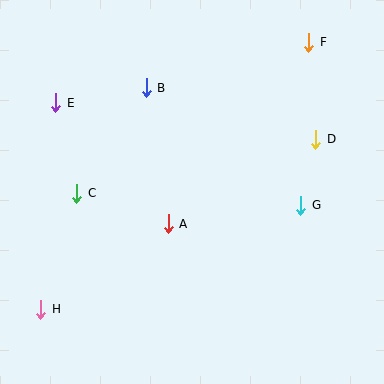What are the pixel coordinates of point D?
Point D is at (316, 139).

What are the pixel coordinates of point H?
Point H is at (41, 309).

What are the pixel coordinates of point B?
Point B is at (146, 88).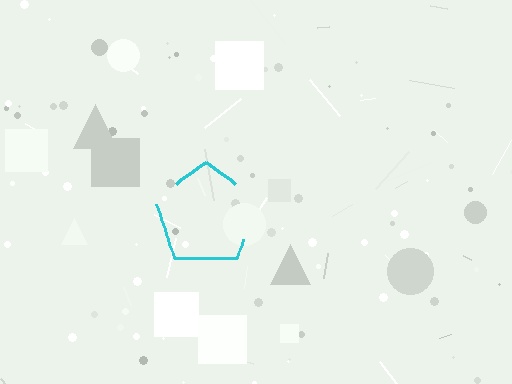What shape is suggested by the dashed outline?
The dashed outline suggests a pentagon.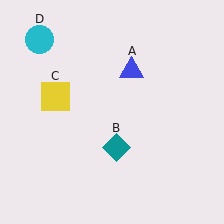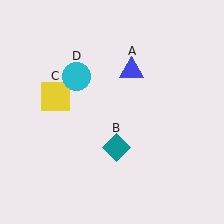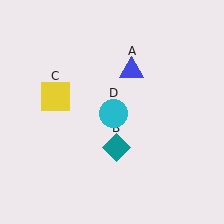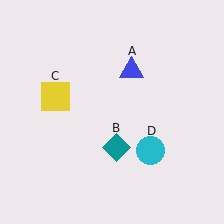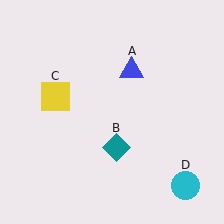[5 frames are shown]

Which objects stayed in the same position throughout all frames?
Blue triangle (object A) and teal diamond (object B) and yellow square (object C) remained stationary.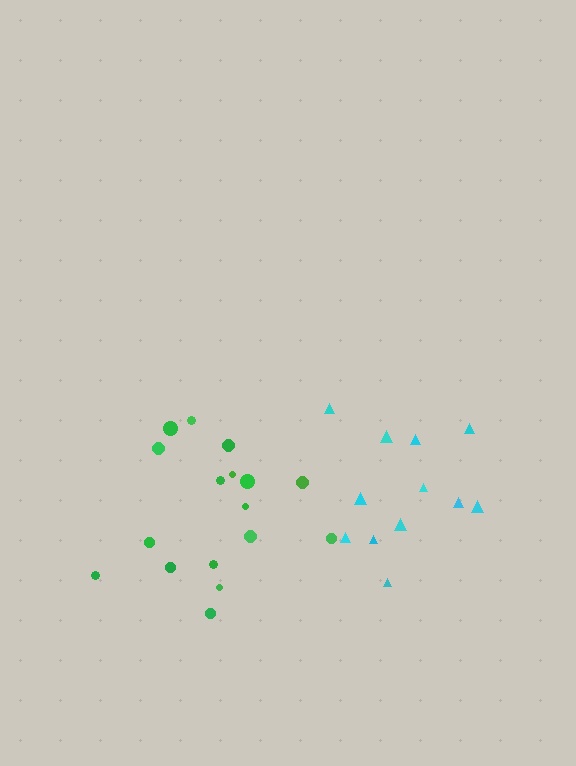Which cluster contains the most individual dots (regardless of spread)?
Green (17).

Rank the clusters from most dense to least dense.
green, cyan.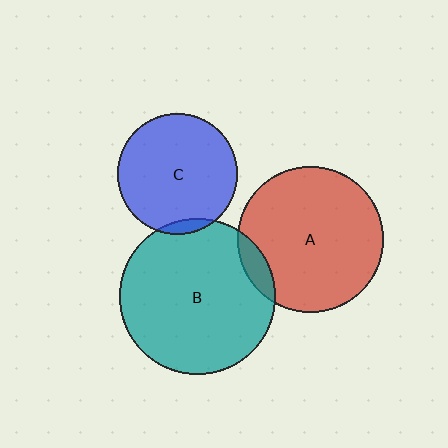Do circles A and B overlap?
Yes.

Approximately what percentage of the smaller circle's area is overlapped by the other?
Approximately 10%.